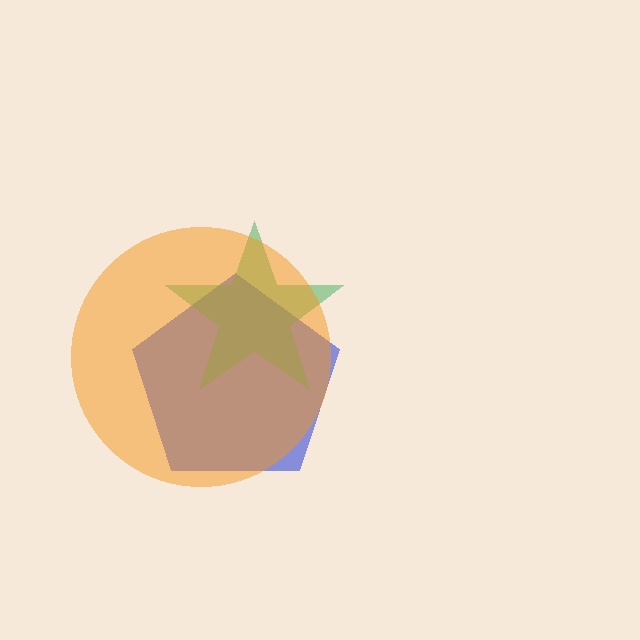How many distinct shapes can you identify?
There are 3 distinct shapes: a blue pentagon, a green star, an orange circle.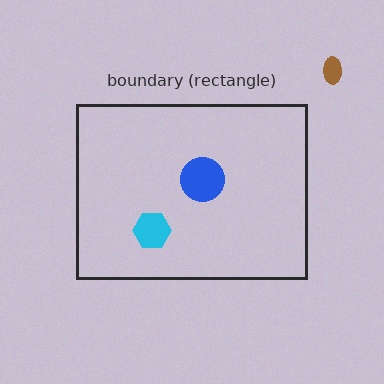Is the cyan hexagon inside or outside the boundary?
Inside.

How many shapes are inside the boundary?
2 inside, 1 outside.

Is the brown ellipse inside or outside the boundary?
Outside.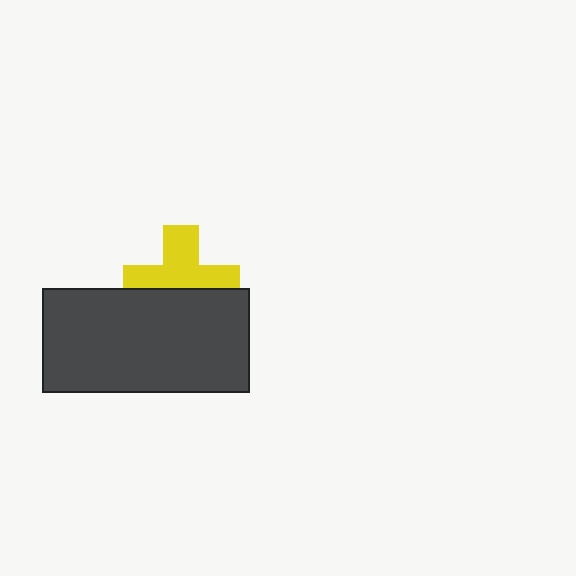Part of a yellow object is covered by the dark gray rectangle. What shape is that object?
It is a cross.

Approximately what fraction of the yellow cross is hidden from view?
Roughly 43% of the yellow cross is hidden behind the dark gray rectangle.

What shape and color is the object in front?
The object in front is a dark gray rectangle.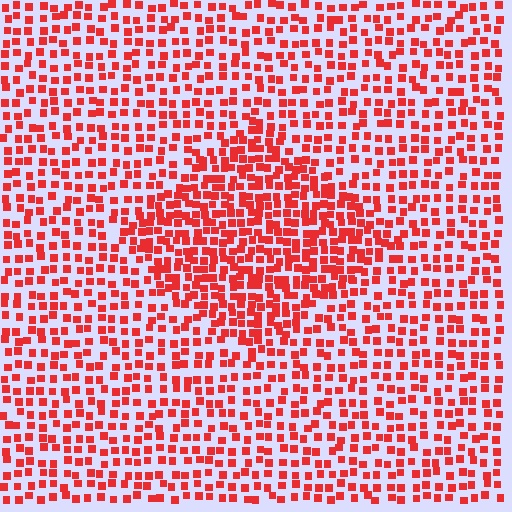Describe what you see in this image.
The image contains small red elements arranged at two different densities. A diamond-shaped region is visible where the elements are more densely packed than the surrounding area.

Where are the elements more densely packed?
The elements are more densely packed inside the diamond boundary.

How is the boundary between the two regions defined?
The boundary is defined by a change in element density (approximately 1.7x ratio). All elements are the same color, size, and shape.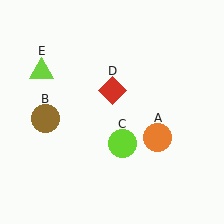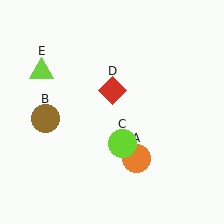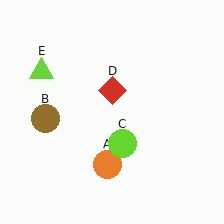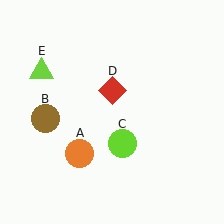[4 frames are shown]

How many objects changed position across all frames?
1 object changed position: orange circle (object A).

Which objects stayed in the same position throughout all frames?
Brown circle (object B) and lime circle (object C) and red diamond (object D) and lime triangle (object E) remained stationary.